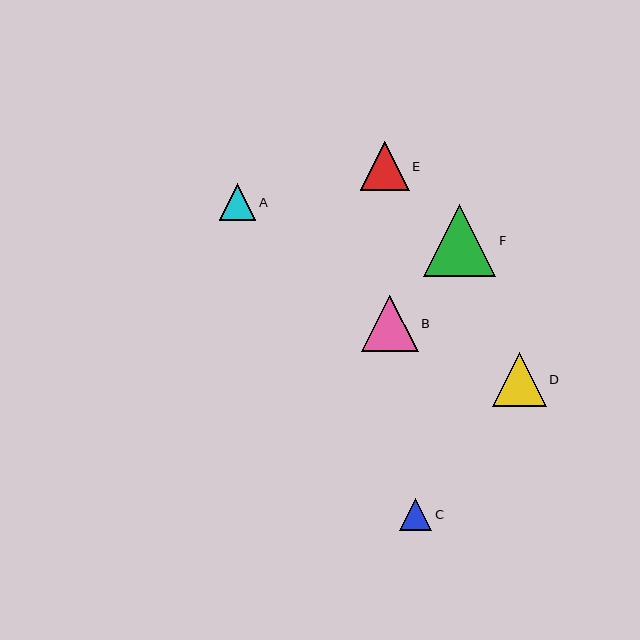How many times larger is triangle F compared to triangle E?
Triangle F is approximately 1.5 times the size of triangle E.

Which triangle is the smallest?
Triangle C is the smallest with a size of approximately 32 pixels.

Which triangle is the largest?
Triangle F is the largest with a size of approximately 72 pixels.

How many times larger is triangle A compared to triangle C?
Triangle A is approximately 1.1 times the size of triangle C.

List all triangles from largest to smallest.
From largest to smallest: F, B, D, E, A, C.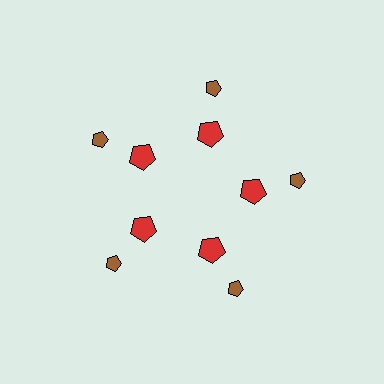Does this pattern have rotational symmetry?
Yes, this pattern has 5-fold rotational symmetry. It looks the same after rotating 72 degrees around the center.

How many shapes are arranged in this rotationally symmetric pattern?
There are 10 shapes, arranged in 5 groups of 2.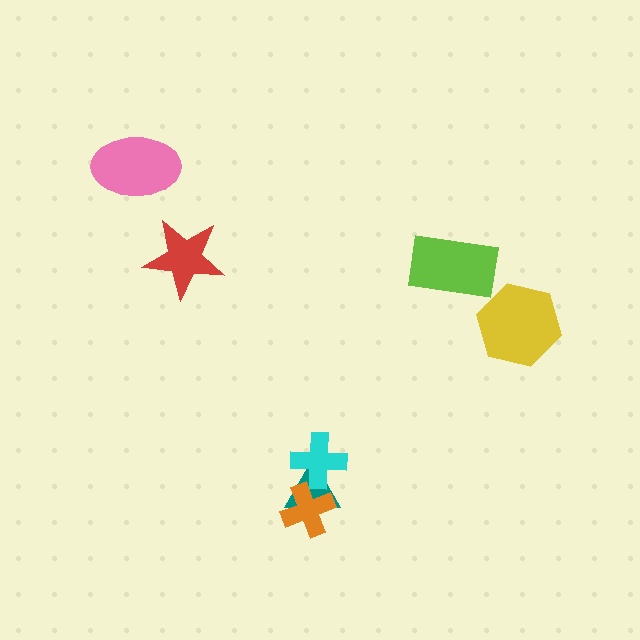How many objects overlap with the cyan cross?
2 objects overlap with the cyan cross.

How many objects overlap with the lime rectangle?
0 objects overlap with the lime rectangle.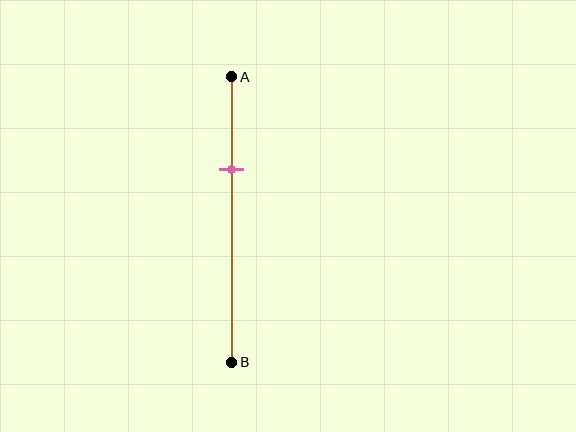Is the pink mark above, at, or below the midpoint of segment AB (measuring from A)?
The pink mark is above the midpoint of segment AB.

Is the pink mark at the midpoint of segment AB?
No, the mark is at about 35% from A, not at the 50% midpoint.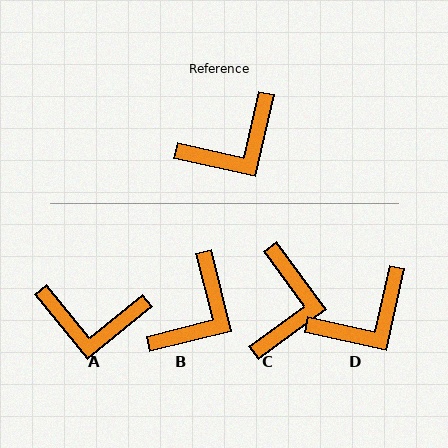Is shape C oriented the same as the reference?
No, it is off by about 49 degrees.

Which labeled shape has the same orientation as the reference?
D.